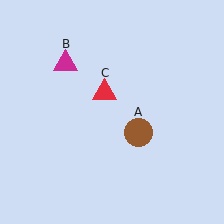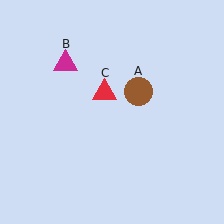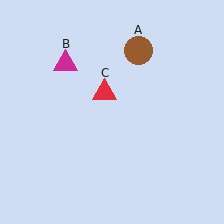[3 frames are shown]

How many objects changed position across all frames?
1 object changed position: brown circle (object A).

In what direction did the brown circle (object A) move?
The brown circle (object A) moved up.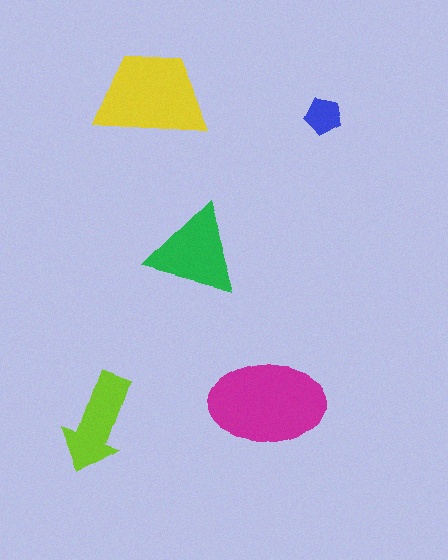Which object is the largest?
The magenta ellipse.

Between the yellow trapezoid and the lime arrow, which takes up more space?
The yellow trapezoid.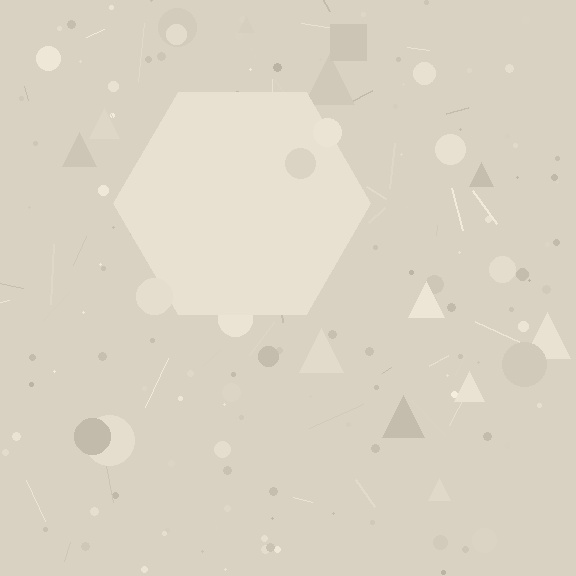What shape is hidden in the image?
A hexagon is hidden in the image.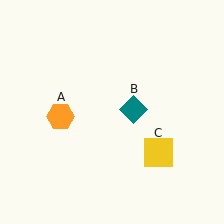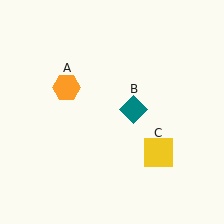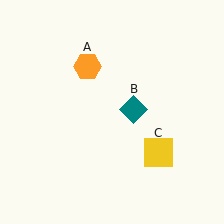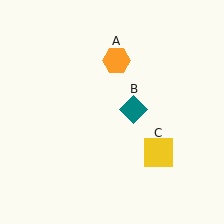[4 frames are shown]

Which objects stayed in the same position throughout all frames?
Teal diamond (object B) and yellow square (object C) remained stationary.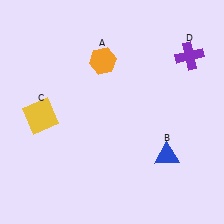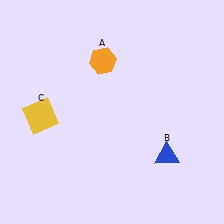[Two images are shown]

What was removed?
The purple cross (D) was removed in Image 2.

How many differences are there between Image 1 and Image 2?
There is 1 difference between the two images.